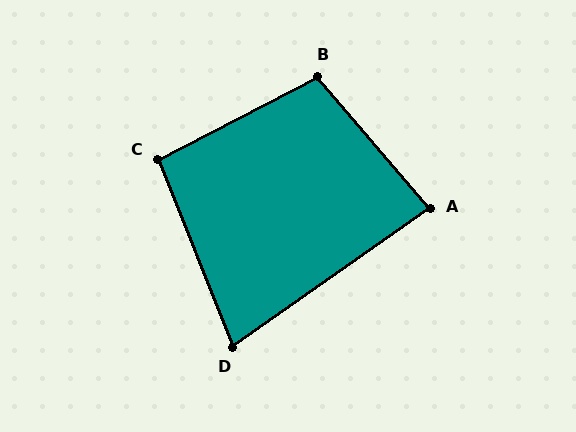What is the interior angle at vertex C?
Approximately 95 degrees (obtuse).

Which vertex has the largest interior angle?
B, at approximately 103 degrees.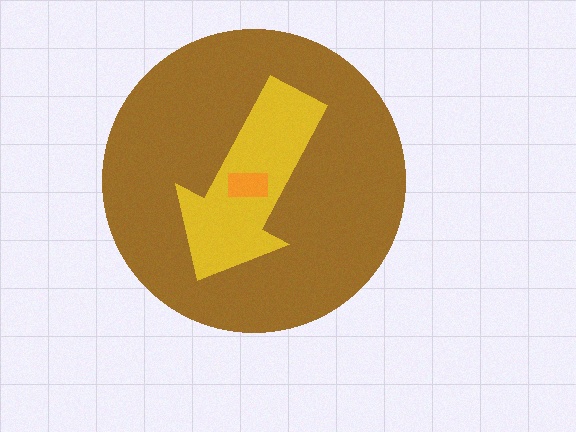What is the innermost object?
The orange rectangle.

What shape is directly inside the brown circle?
The yellow arrow.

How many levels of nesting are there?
3.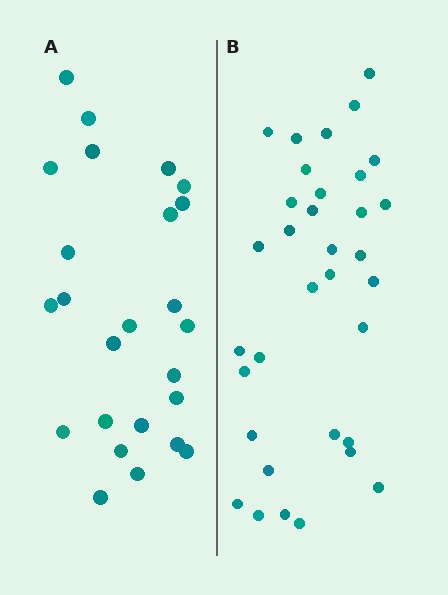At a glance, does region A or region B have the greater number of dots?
Region B (the right region) has more dots.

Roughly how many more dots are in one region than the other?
Region B has roughly 8 or so more dots than region A.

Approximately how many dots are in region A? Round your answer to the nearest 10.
About 20 dots. (The exact count is 25, which rounds to 20.)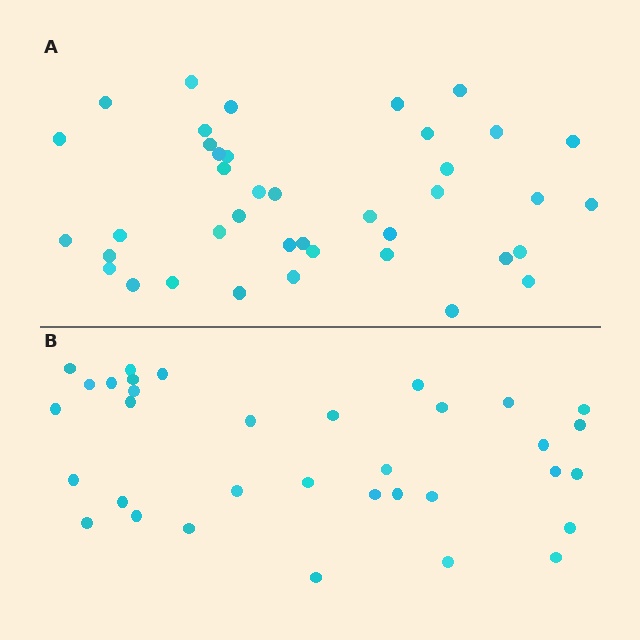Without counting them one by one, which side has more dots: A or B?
Region A (the top region) has more dots.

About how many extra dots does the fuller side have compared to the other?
Region A has about 6 more dots than region B.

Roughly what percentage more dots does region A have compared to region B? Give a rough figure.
About 20% more.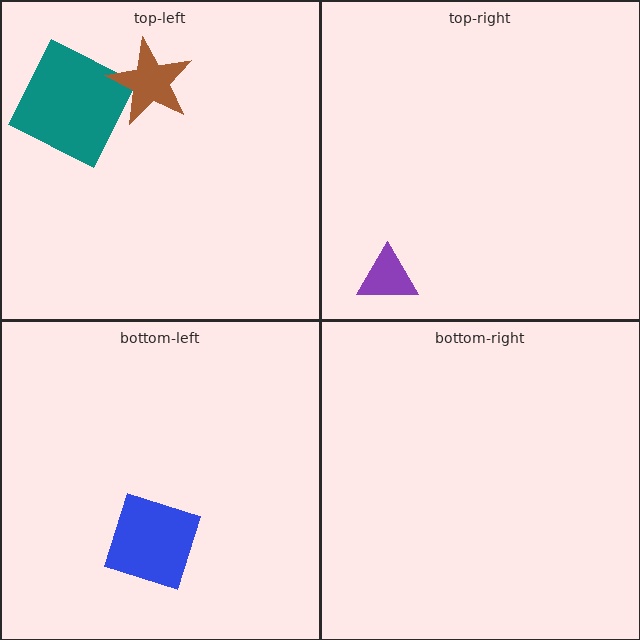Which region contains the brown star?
The top-left region.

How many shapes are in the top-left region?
2.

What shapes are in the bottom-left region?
The blue diamond.